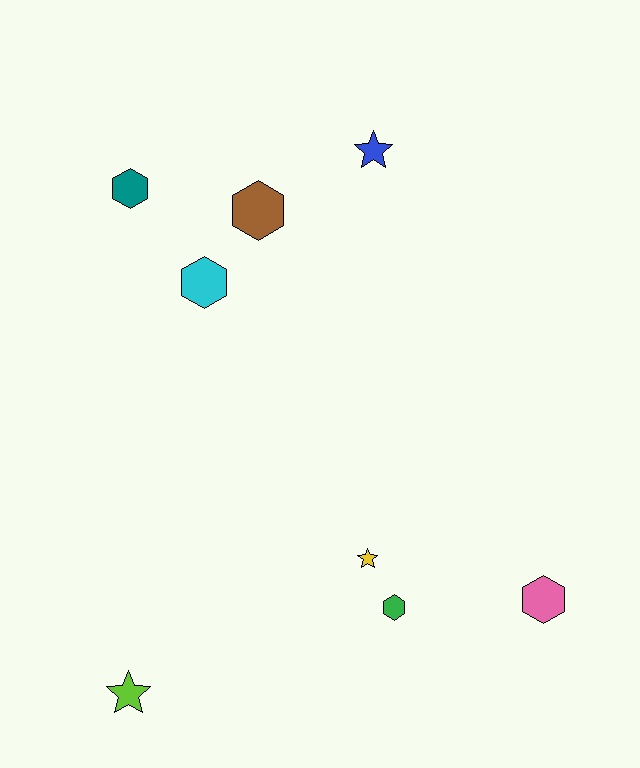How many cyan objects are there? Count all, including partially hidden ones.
There is 1 cyan object.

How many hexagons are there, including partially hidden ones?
There are 5 hexagons.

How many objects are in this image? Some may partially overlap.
There are 8 objects.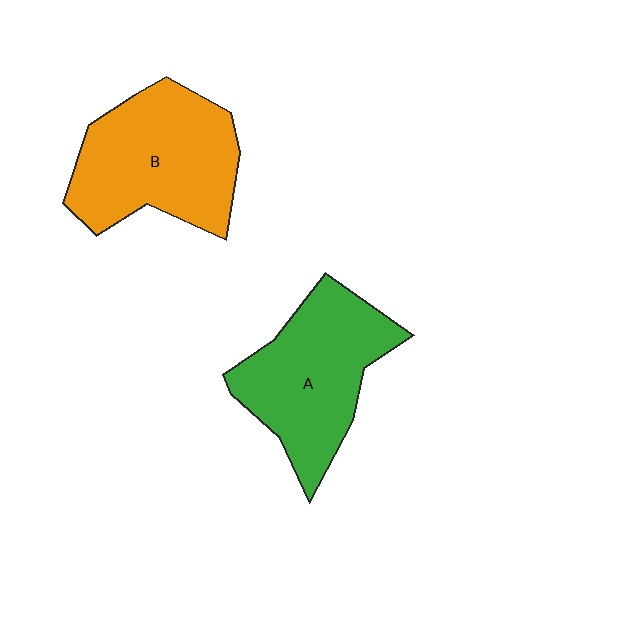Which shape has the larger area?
Shape B (orange).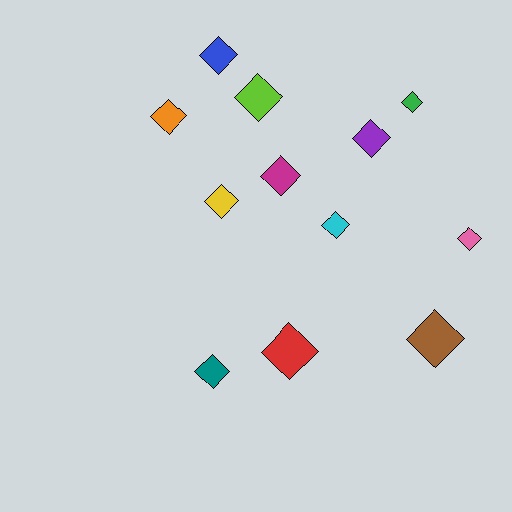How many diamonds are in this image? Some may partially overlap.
There are 12 diamonds.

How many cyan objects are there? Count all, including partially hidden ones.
There is 1 cyan object.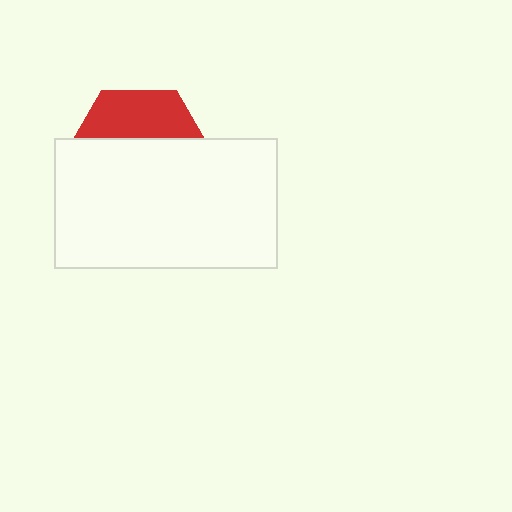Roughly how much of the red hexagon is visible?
A small part of it is visible (roughly 34%).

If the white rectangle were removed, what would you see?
You would see the complete red hexagon.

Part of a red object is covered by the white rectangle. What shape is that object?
It is a hexagon.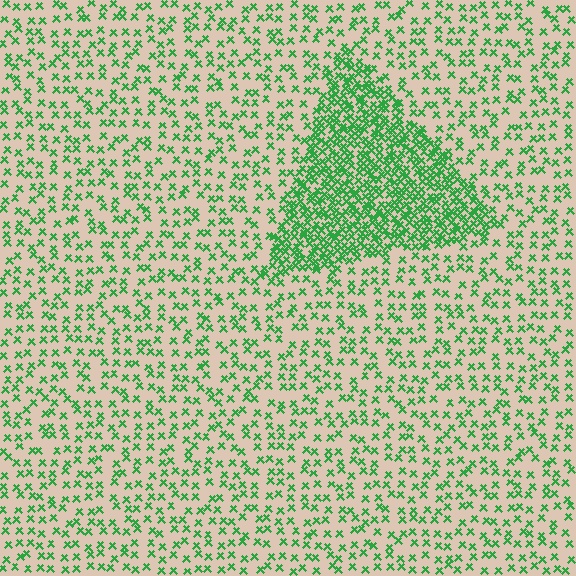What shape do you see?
I see a triangle.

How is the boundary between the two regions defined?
The boundary is defined by a change in element density (approximately 2.8x ratio). All elements are the same color, size, and shape.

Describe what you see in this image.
The image contains small green elements arranged at two different densities. A triangle-shaped region is visible where the elements are more densely packed than the surrounding area.